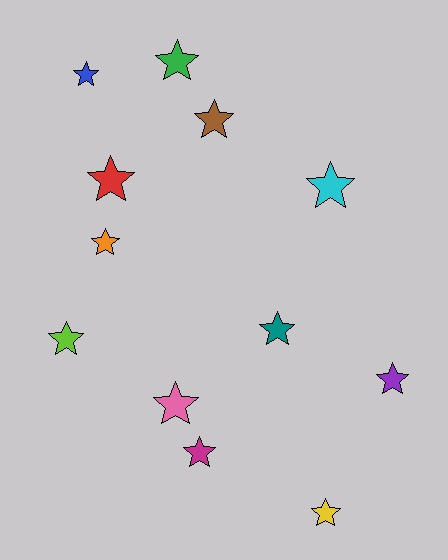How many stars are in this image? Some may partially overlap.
There are 12 stars.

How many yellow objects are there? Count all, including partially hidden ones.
There is 1 yellow object.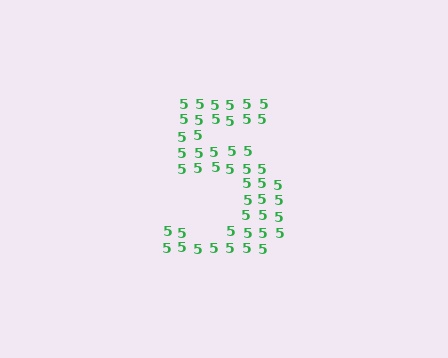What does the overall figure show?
The overall figure shows the digit 5.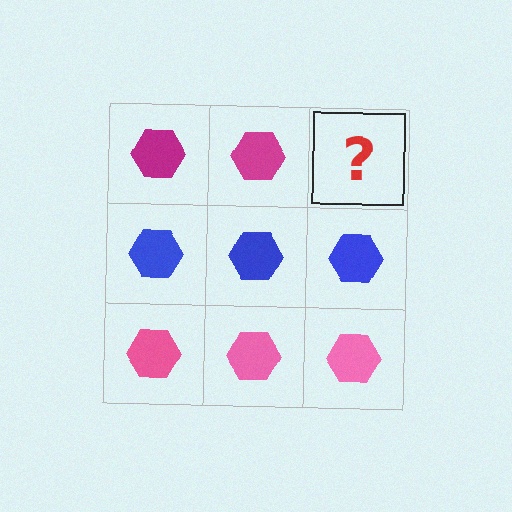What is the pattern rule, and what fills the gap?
The rule is that each row has a consistent color. The gap should be filled with a magenta hexagon.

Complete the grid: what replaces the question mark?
The question mark should be replaced with a magenta hexagon.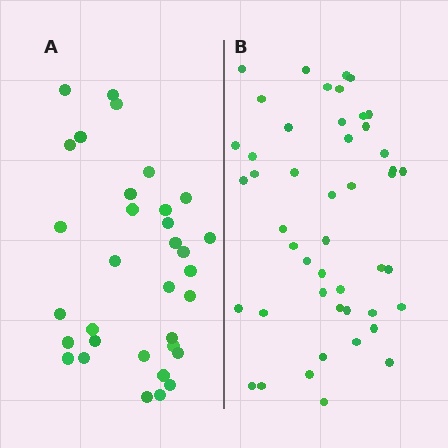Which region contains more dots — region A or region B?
Region B (the right region) has more dots.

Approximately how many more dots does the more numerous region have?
Region B has approximately 15 more dots than region A.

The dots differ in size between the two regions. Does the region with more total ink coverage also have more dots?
No. Region A has more total ink coverage because its dots are larger, but region B actually contains more individual dots. Total area can be misleading — the number of items is what matters here.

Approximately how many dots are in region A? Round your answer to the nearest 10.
About 30 dots. (The exact count is 33, which rounds to 30.)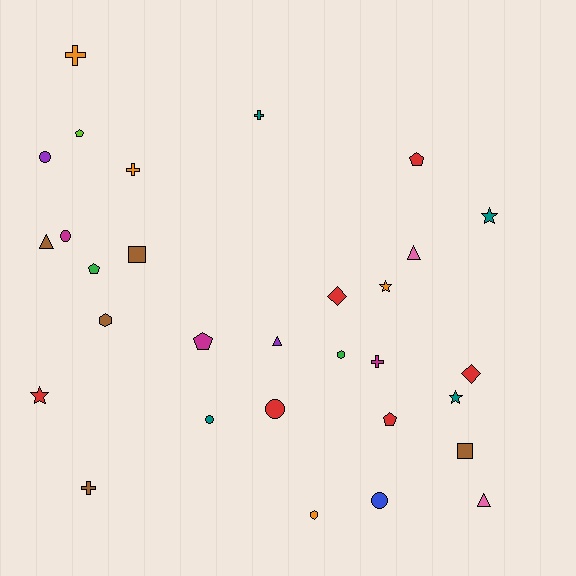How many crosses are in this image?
There are 5 crosses.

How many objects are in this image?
There are 30 objects.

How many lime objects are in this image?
There is 1 lime object.